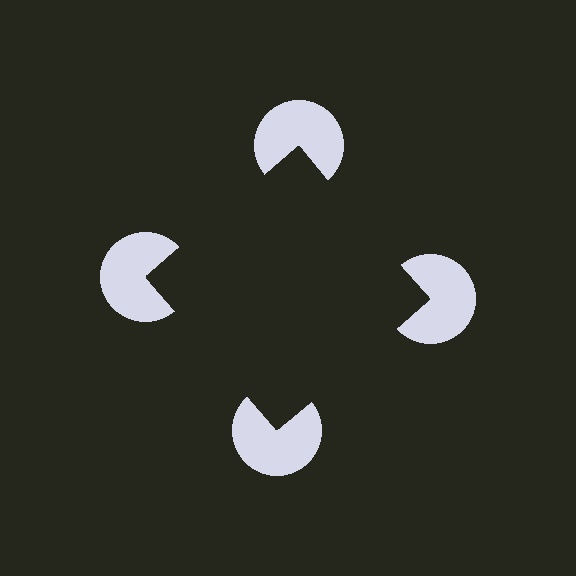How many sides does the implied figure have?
4 sides.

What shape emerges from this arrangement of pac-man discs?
An illusory square — its edges are inferred from the aligned wedge cuts in the pac-man discs, not physically drawn.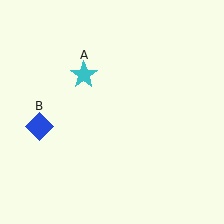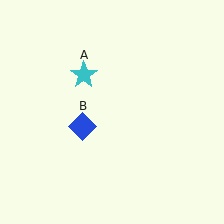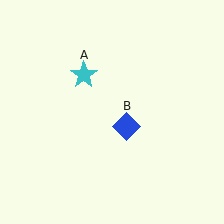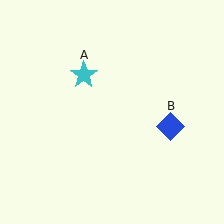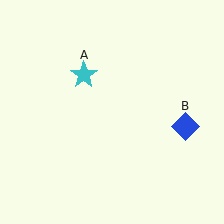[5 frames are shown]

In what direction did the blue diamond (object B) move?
The blue diamond (object B) moved right.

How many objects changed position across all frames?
1 object changed position: blue diamond (object B).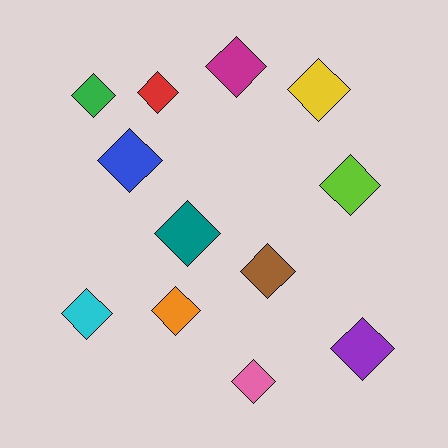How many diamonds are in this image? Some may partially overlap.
There are 12 diamonds.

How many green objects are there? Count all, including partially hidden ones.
There is 1 green object.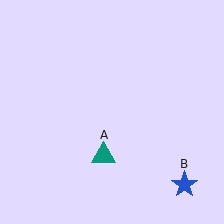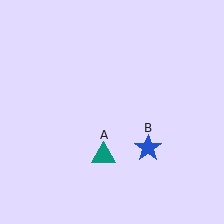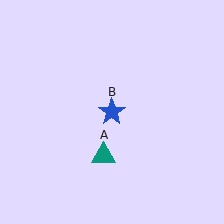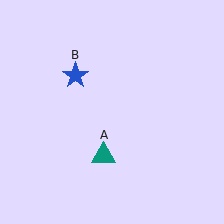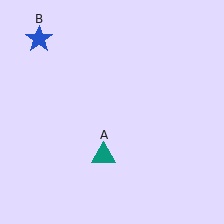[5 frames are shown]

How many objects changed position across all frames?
1 object changed position: blue star (object B).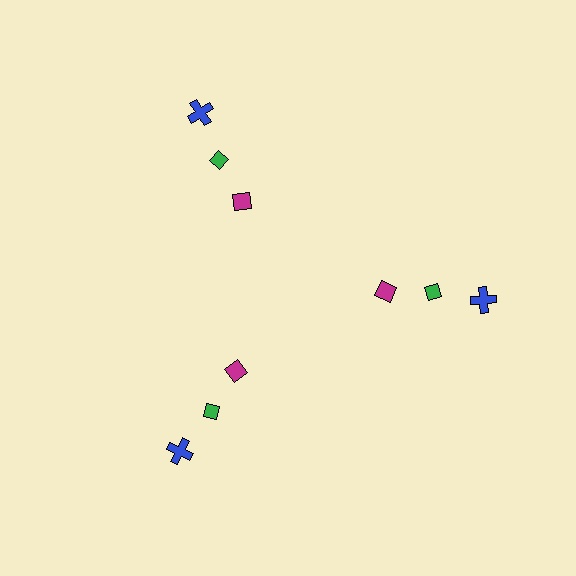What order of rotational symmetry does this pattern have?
This pattern has 3-fold rotational symmetry.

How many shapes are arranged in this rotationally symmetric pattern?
There are 9 shapes, arranged in 3 groups of 3.